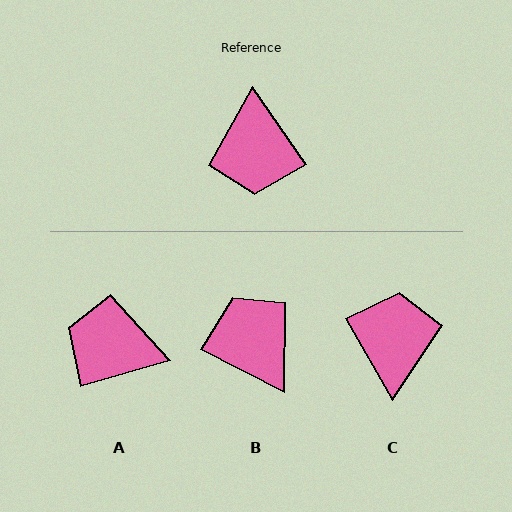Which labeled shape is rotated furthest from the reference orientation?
C, about 175 degrees away.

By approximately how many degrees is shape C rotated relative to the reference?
Approximately 175 degrees counter-clockwise.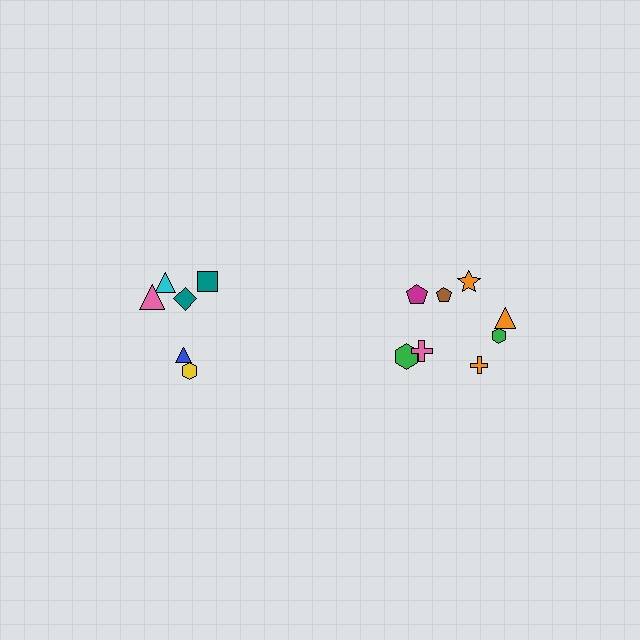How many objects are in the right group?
There are 8 objects.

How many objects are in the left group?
There are 6 objects.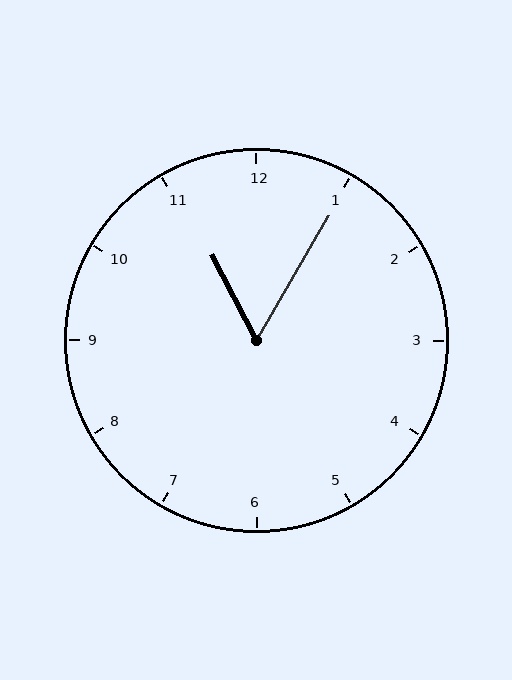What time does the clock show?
11:05.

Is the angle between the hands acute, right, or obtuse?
It is acute.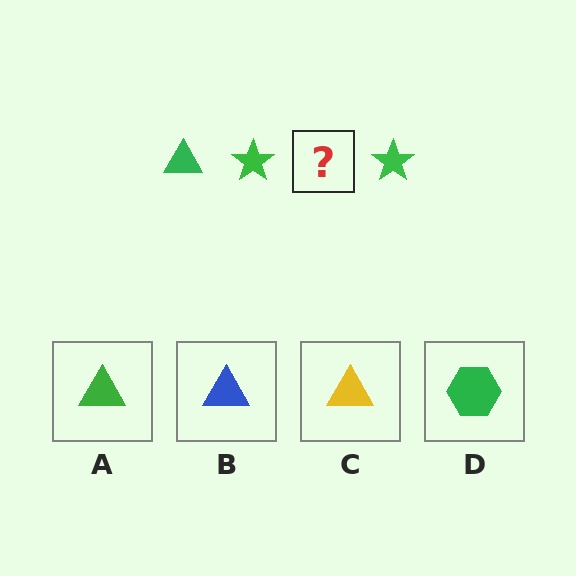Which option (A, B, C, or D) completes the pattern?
A.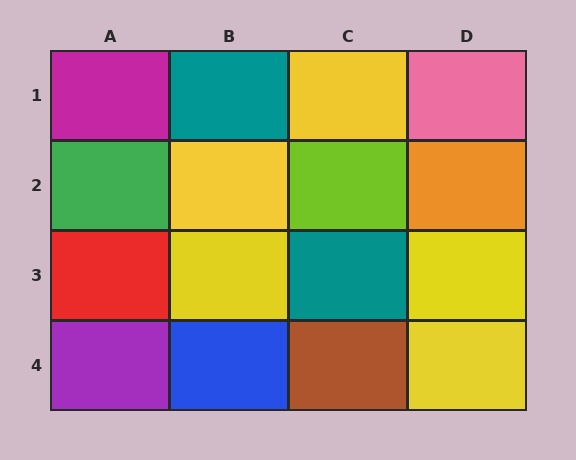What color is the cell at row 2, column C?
Lime.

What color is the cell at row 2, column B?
Yellow.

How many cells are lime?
1 cell is lime.